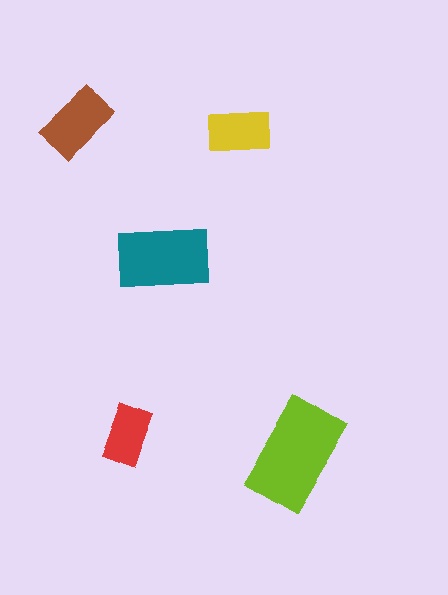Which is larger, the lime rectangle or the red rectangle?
The lime one.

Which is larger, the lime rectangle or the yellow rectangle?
The lime one.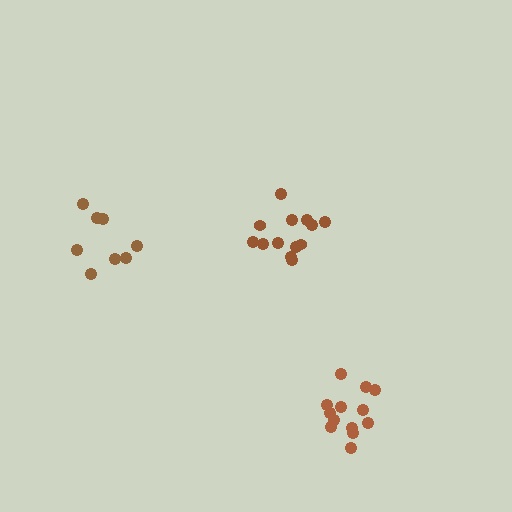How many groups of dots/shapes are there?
There are 3 groups.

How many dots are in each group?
Group 1: 13 dots, Group 2: 13 dots, Group 3: 8 dots (34 total).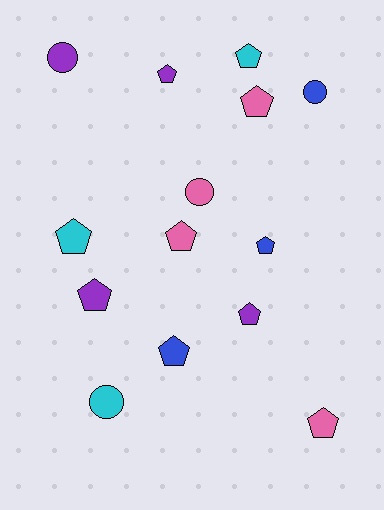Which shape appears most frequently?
Pentagon, with 10 objects.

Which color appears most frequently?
Pink, with 4 objects.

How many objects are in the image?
There are 14 objects.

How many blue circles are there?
There is 1 blue circle.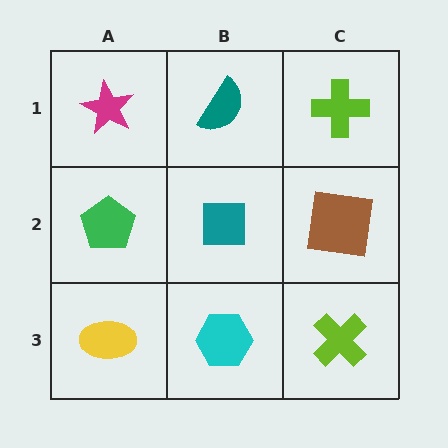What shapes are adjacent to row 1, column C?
A brown square (row 2, column C), a teal semicircle (row 1, column B).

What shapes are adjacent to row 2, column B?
A teal semicircle (row 1, column B), a cyan hexagon (row 3, column B), a green pentagon (row 2, column A), a brown square (row 2, column C).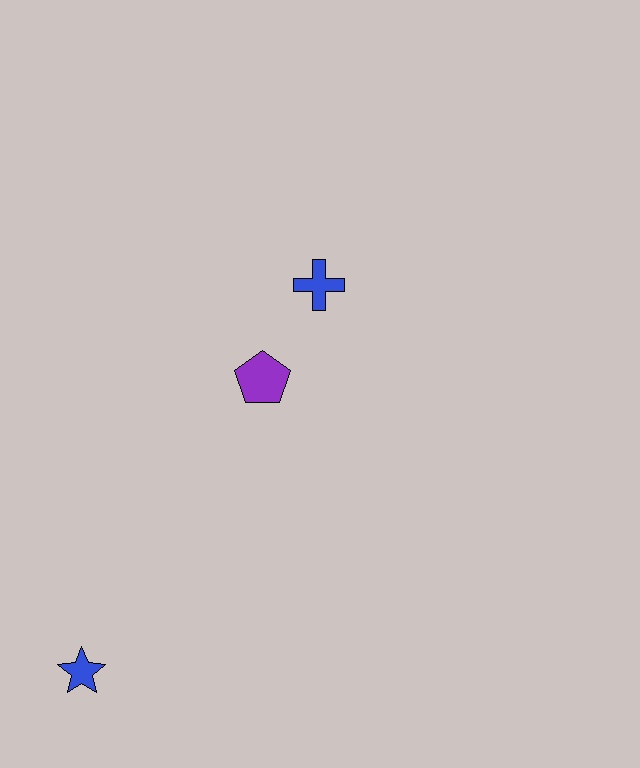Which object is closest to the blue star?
The purple pentagon is closest to the blue star.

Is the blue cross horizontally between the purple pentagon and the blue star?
No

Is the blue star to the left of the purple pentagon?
Yes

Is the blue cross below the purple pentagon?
No